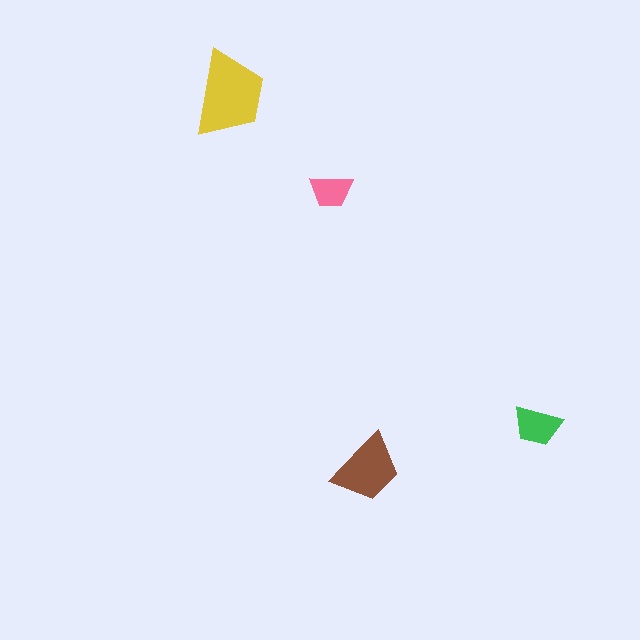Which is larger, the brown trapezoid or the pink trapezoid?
The brown one.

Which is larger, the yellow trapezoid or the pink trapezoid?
The yellow one.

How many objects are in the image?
There are 4 objects in the image.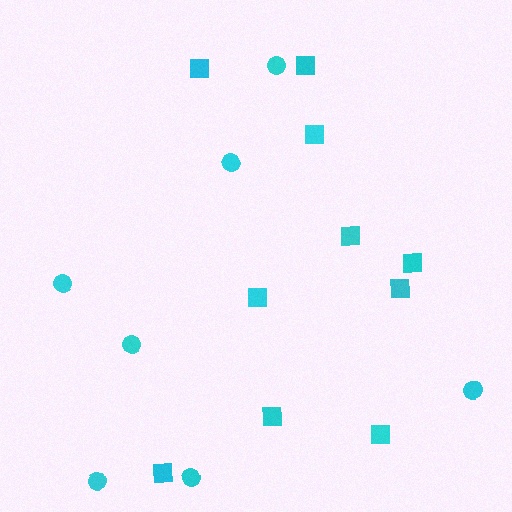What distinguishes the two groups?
There are 2 groups: one group of squares (10) and one group of circles (7).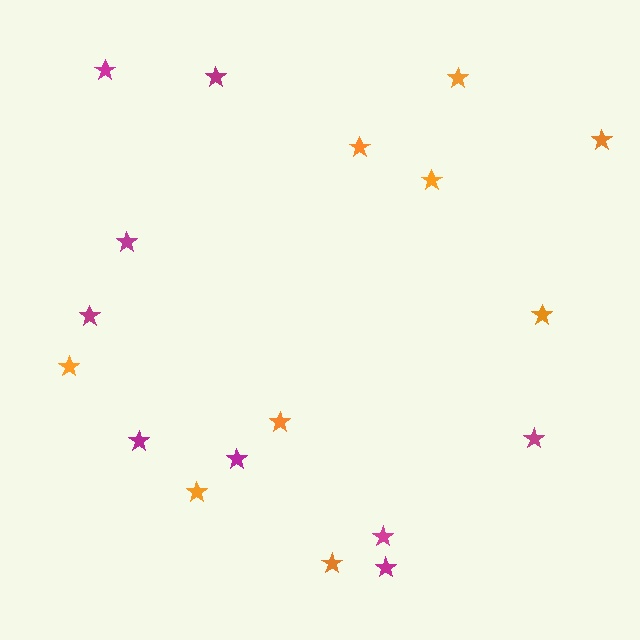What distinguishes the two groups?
There are 2 groups: one group of orange stars (9) and one group of magenta stars (9).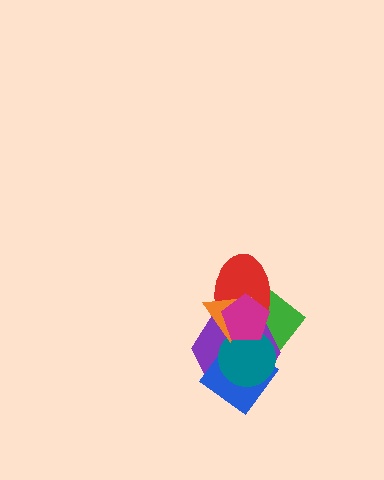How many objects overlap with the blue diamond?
3 objects overlap with the blue diamond.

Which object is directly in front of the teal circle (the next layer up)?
The orange triangle is directly in front of the teal circle.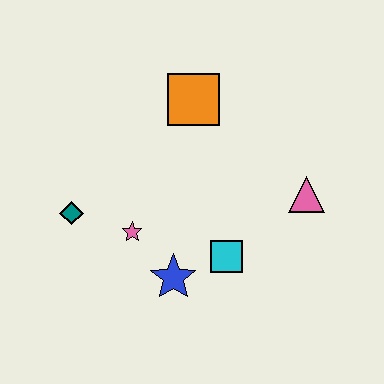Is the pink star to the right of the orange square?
No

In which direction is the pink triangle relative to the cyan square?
The pink triangle is to the right of the cyan square.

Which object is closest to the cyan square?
The blue star is closest to the cyan square.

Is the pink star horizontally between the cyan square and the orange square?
No